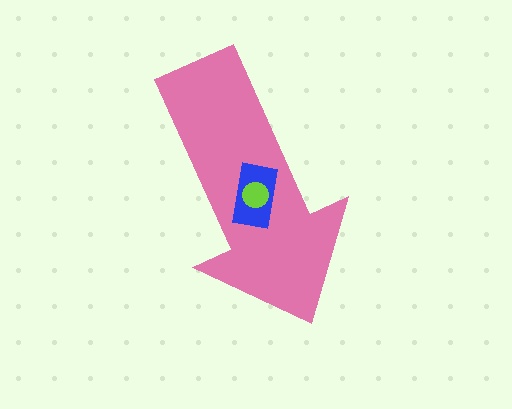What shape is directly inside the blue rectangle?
The lime circle.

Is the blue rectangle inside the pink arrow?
Yes.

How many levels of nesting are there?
3.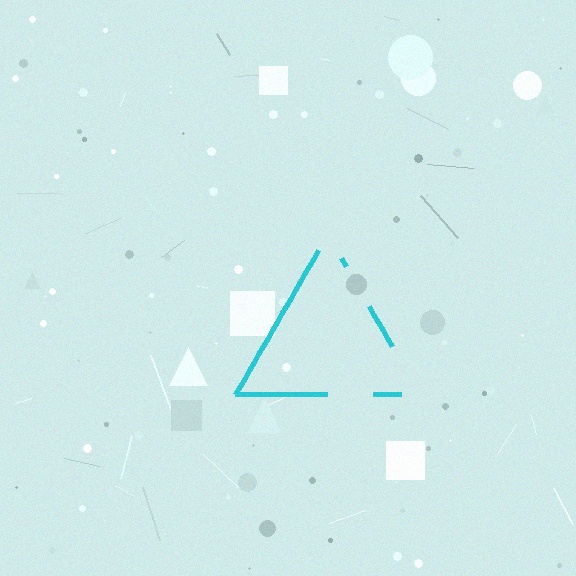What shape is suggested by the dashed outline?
The dashed outline suggests a triangle.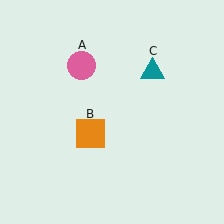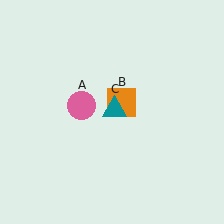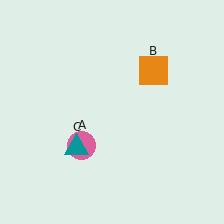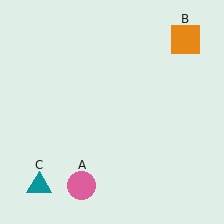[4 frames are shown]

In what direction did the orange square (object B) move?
The orange square (object B) moved up and to the right.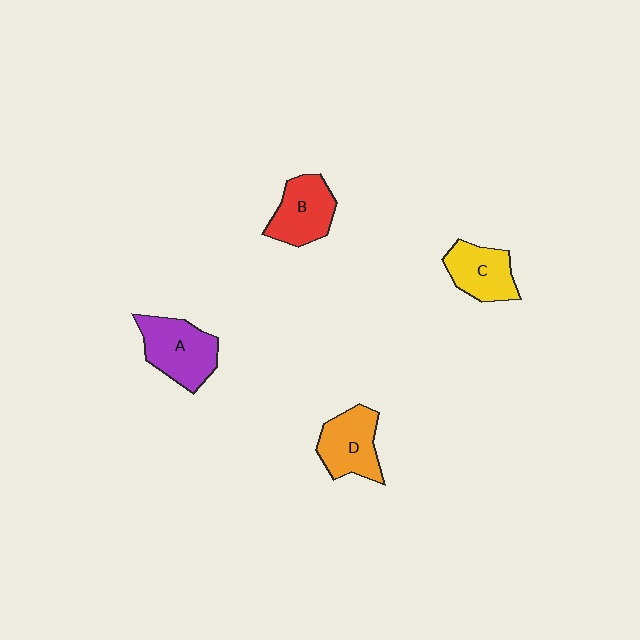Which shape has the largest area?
Shape A (purple).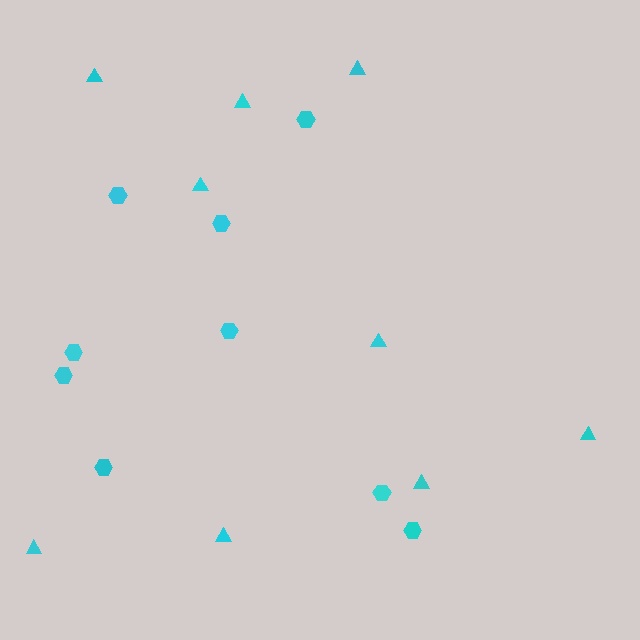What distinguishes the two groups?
There are 2 groups: one group of hexagons (9) and one group of triangles (9).